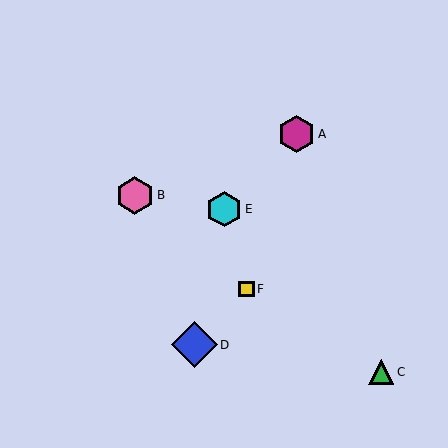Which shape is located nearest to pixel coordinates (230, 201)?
The cyan hexagon (labeled E) at (224, 209) is nearest to that location.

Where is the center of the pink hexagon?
The center of the pink hexagon is at (135, 195).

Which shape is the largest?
The blue diamond (labeled D) is the largest.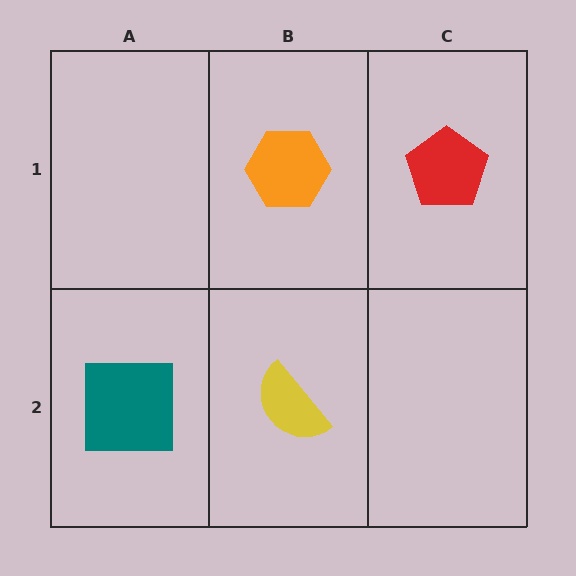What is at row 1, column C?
A red pentagon.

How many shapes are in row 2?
2 shapes.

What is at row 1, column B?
An orange hexagon.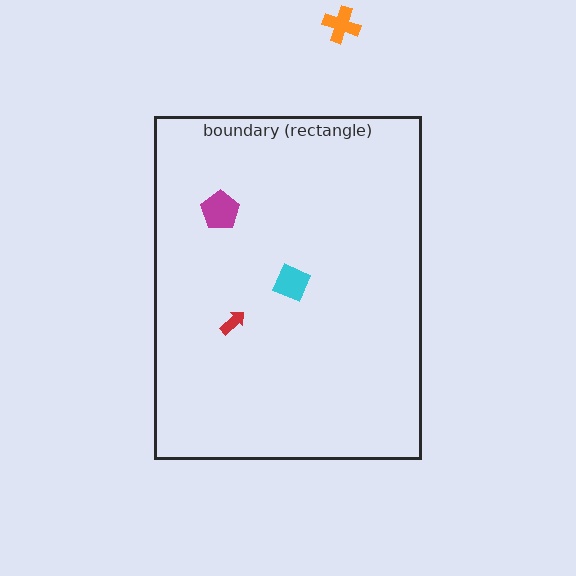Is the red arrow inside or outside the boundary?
Inside.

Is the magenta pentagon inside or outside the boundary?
Inside.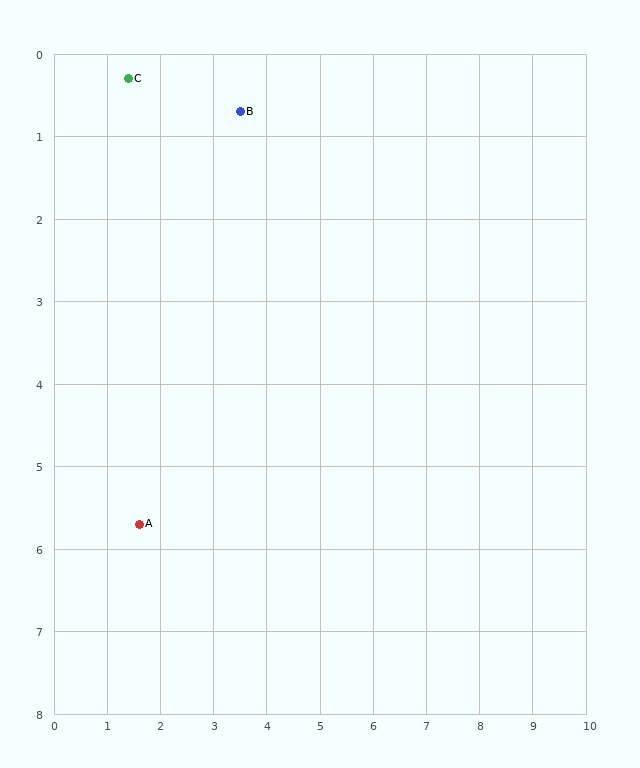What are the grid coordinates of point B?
Point B is at approximately (3.5, 0.7).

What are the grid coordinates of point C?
Point C is at approximately (1.4, 0.3).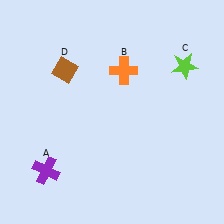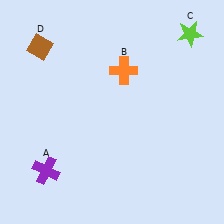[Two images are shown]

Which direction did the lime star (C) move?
The lime star (C) moved up.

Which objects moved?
The objects that moved are: the lime star (C), the brown diamond (D).